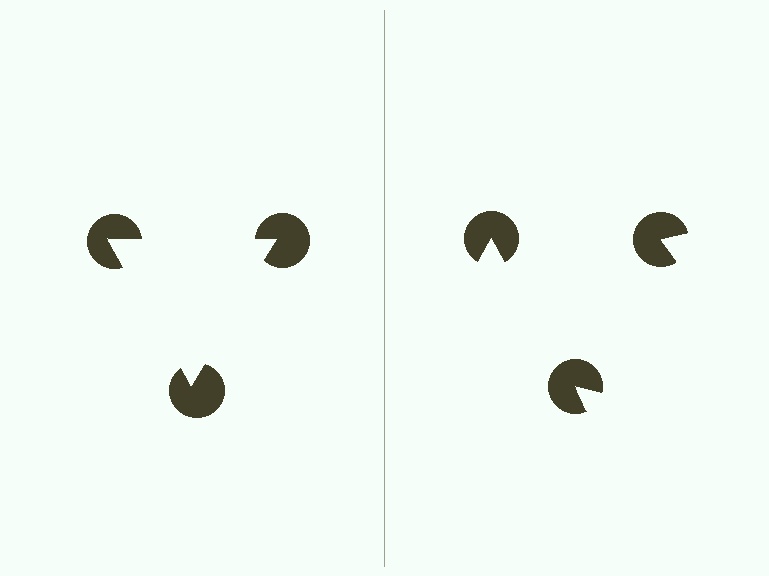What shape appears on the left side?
An illusory triangle.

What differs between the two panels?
The pac-man discs are positioned identically on both sides; only the wedge orientations differ. On the left they align to a triangle; on the right they are misaligned.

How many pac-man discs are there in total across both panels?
6 — 3 on each side.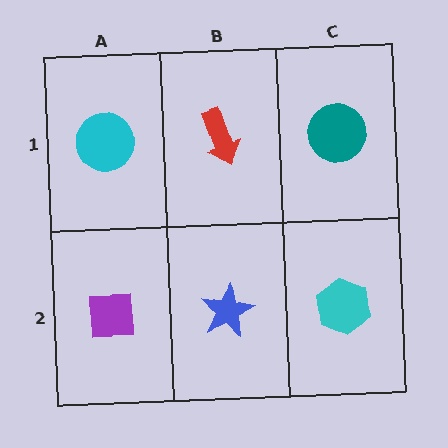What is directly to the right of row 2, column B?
A cyan hexagon.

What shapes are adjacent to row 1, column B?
A blue star (row 2, column B), a cyan circle (row 1, column A), a teal circle (row 1, column C).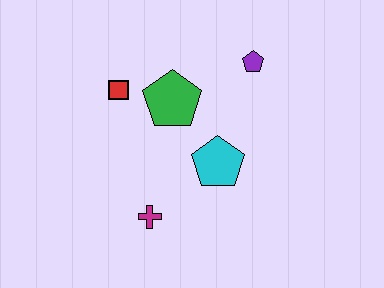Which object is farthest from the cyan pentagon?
The red square is farthest from the cyan pentagon.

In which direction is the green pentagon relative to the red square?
The green pentagon is to the right of the red square.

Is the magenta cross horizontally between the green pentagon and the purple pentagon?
No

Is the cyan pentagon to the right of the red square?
Yes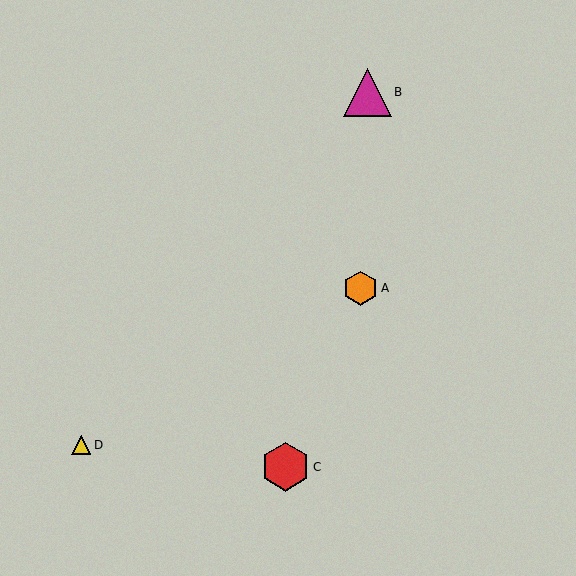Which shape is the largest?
The red hexagon (labeled C) is the largest.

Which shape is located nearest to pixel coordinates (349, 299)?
The orange hexagon (labeled A) at (361, 288) is nearest to that location.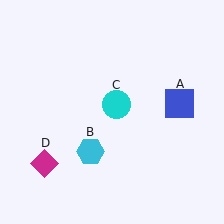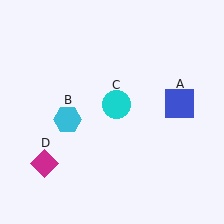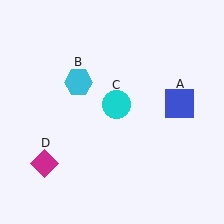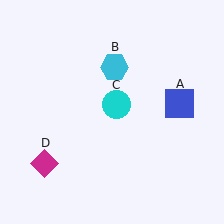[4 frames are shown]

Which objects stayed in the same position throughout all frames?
Blue square (object A) and cyan circle (object C) and magenta diamond (object D) remained stationary.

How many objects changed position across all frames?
1 object changed position: cyan hexagon (object B).